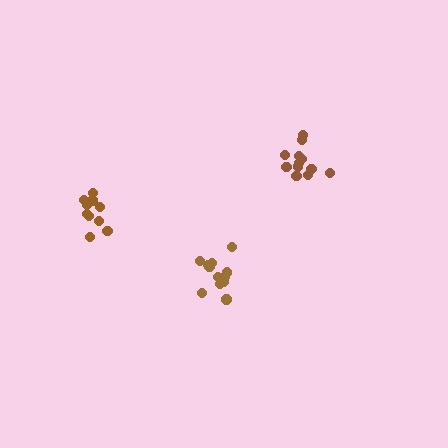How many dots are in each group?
Group 1: 12 dots, Group 2: 12 dots, Group 3: 10 dots (34 total).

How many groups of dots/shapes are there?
There are 3 groups.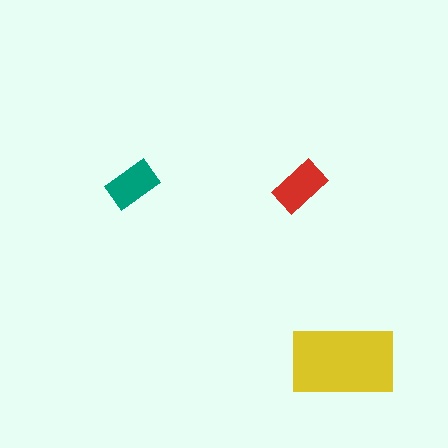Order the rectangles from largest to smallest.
the yellow one, the red one, the teal one.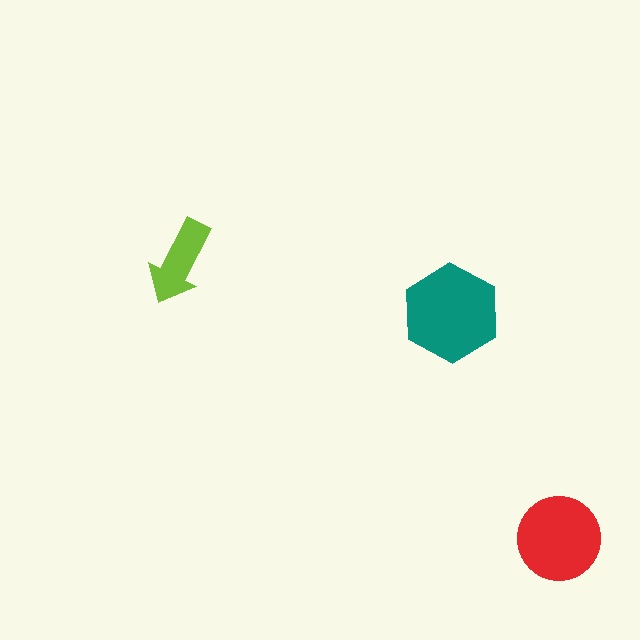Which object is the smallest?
The lime arrow.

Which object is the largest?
The teal hexagon.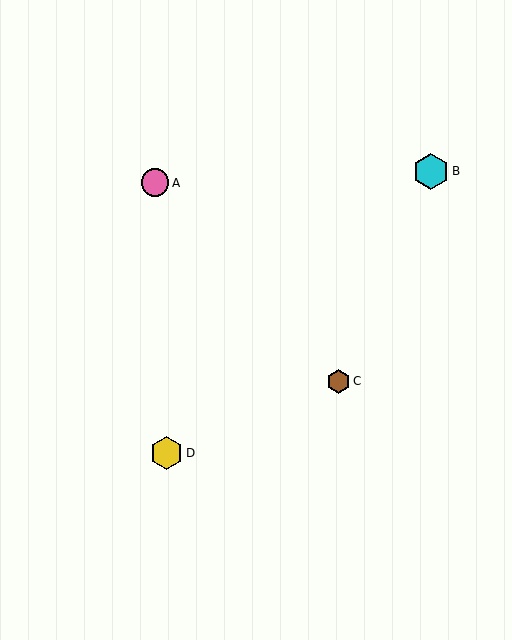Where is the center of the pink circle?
The center of the pink circle is at (155, 183).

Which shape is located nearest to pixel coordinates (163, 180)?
The pink circle (labeled A) at (155, 183) is nearest to that location.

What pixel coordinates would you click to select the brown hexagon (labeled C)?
Click at (338, 381) to select the brown hexagon C.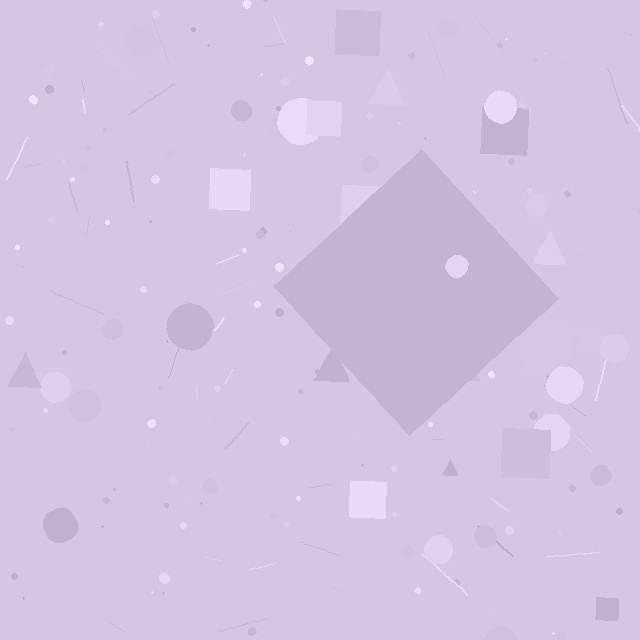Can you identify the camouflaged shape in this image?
The camouflaged shape is a diamond.